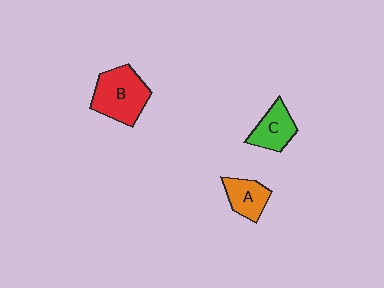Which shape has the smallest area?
Shape A (orange).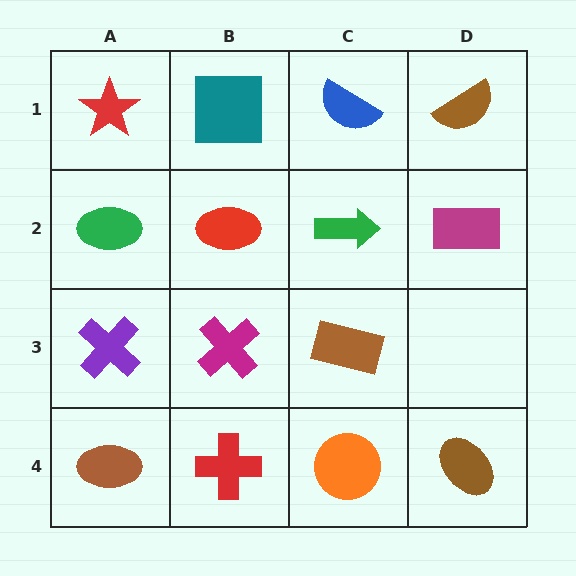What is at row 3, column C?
A brown rectangle.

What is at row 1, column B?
A teal square.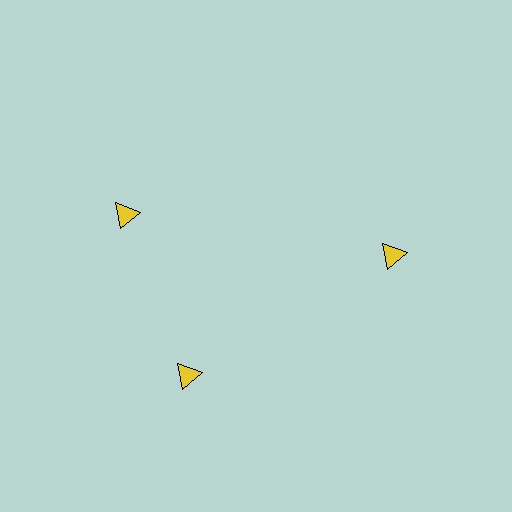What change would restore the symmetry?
The symmetry would be restored by rotating it back into even spacing with its neighbors so that all 3 triangles sit at equal angles and equal distance from the center.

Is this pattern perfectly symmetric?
No. The 3 yellow triangles are arranged in a ring, but one element near the 11 o'clock position is rotated out of alignment along the ring, breaking the 3-fold rotational symmetry.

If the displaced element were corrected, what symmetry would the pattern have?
It would have 3-fold rotational symmetry — the pattern would map onto itself every 120 degrees.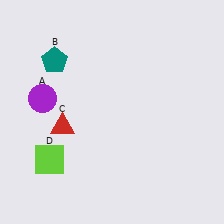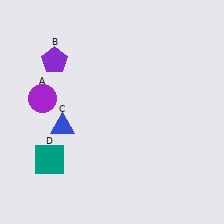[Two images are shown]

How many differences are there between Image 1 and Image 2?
There are 3 differences between the two images.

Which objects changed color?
B changed from teal to purple. C changed from red to blue. D changed from lime to teal.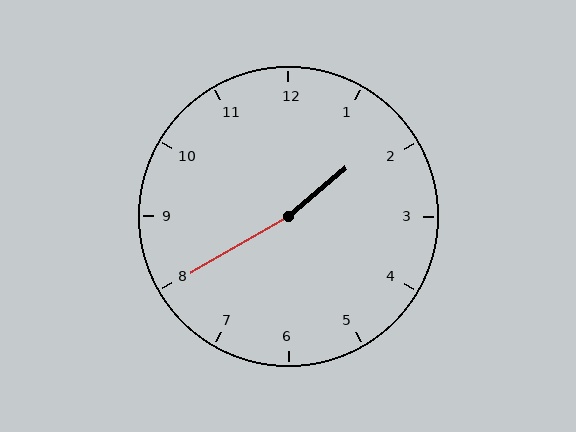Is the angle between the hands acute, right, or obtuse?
It is obtuse.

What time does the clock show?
1:40.